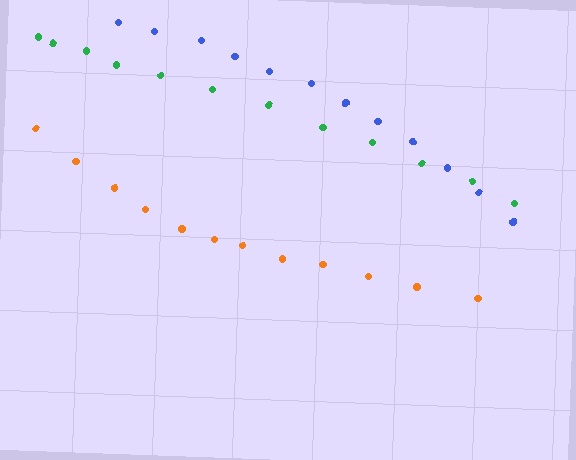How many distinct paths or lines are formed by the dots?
There are 3 distinct paths.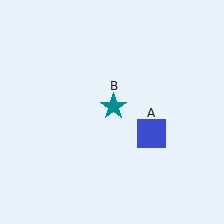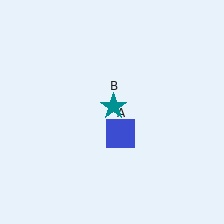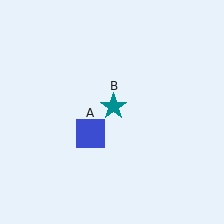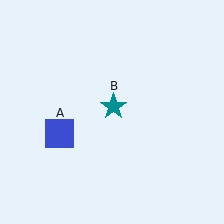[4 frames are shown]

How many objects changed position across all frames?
1 object changed position: blue square (object A).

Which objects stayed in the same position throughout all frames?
Teal star (object B) remained stationary.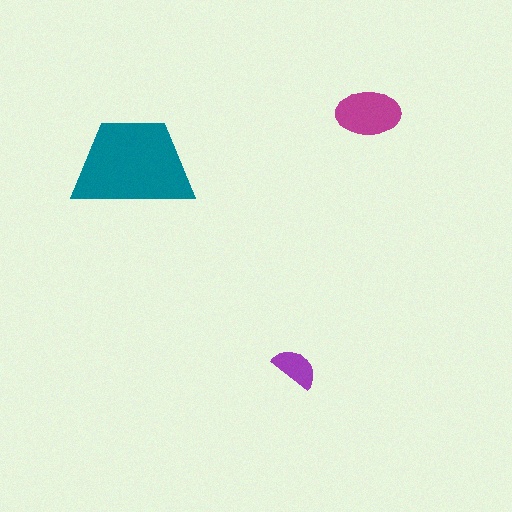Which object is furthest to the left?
The teal trapezoid is leftmost.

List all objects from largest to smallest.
The teal trapezoid, the magenta ellipse, the purple semicircle.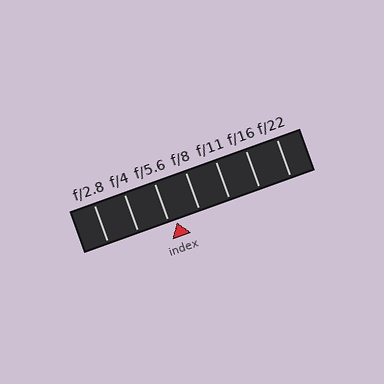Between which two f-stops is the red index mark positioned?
The index mark is between f/5.6 and f/8.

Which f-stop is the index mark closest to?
The index mark is closest to f/5.6.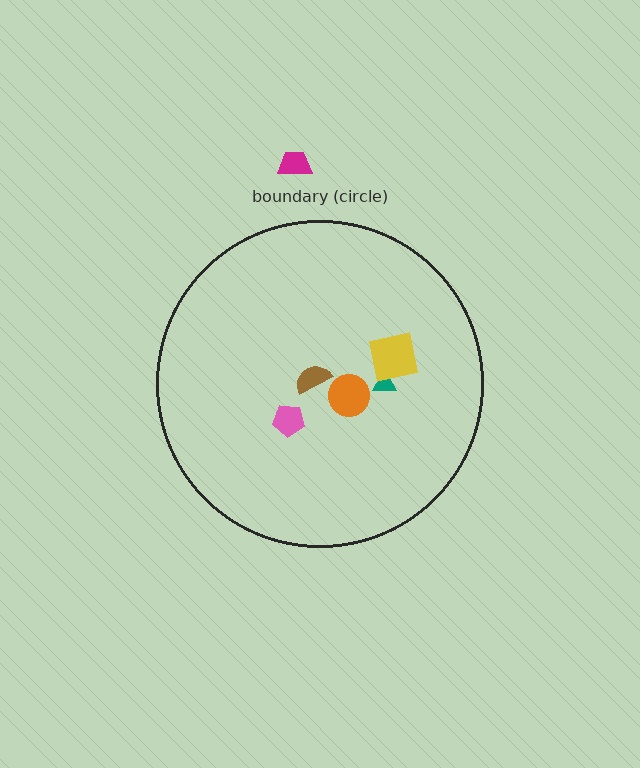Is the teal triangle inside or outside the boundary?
Inside.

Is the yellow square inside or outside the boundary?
Inside.